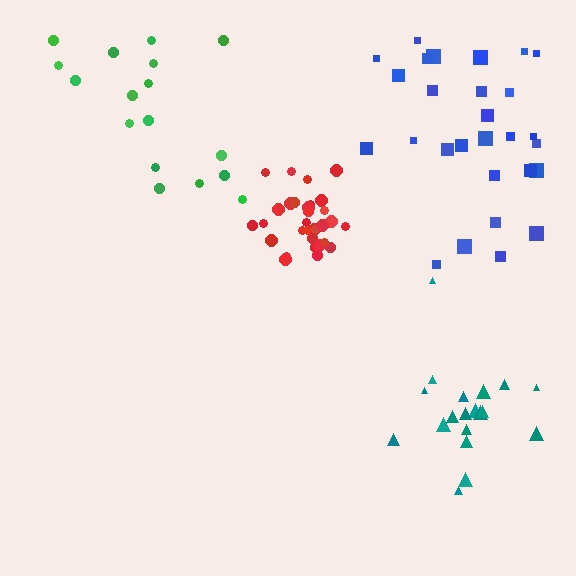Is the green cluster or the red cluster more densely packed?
Red.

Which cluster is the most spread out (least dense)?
Green.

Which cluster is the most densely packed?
Red.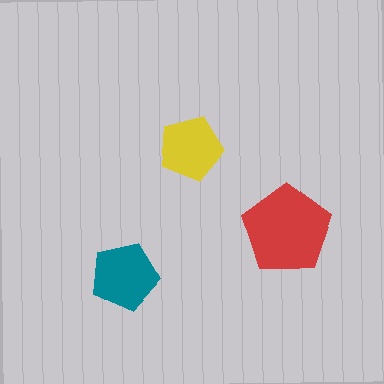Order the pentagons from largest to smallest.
the red one, the teal one, the yellow one.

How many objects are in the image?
There are 3 objects in the image.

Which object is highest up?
The yellow pentagon is topmost.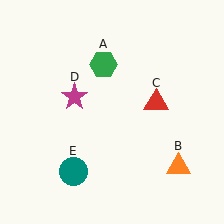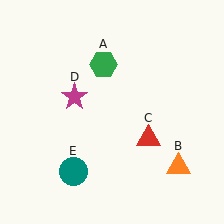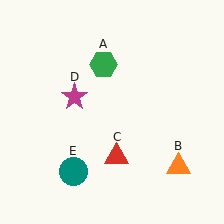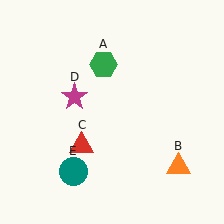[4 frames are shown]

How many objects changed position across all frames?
1 object changed position: red triangle (object C).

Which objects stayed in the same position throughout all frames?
Green hexagon (object A) and orange triangle (object B) and magenta star (object D) and teal circle (object E) remained stationary.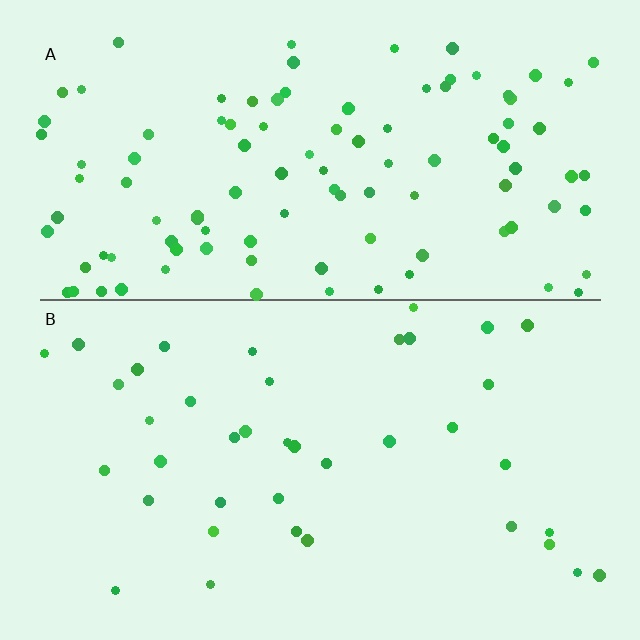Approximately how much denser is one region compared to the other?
Approximately 2.7× — region A over region B.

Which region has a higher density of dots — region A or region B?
A (the top).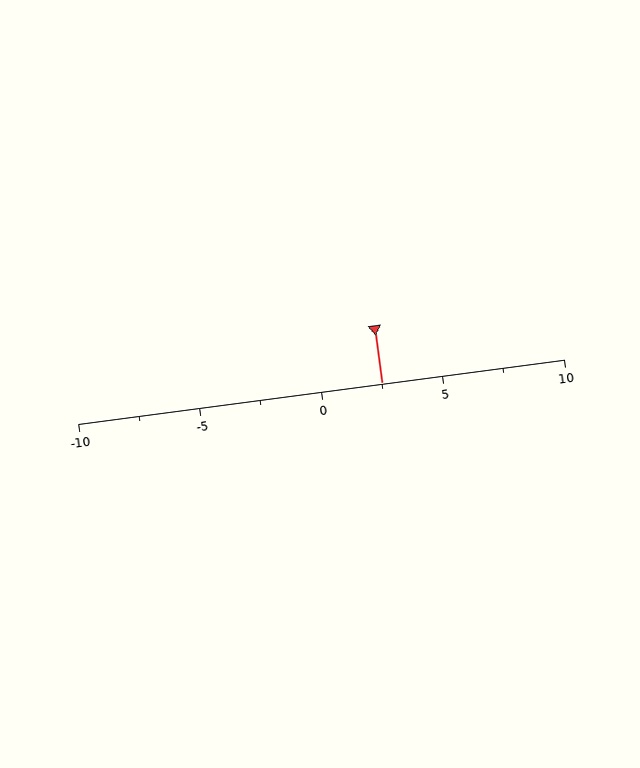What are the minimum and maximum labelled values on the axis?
The axis runs from -10 to 10.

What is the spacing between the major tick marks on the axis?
The major ticks are spaced 5 apart.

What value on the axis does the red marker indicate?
The marker indicates approximately 2.5.